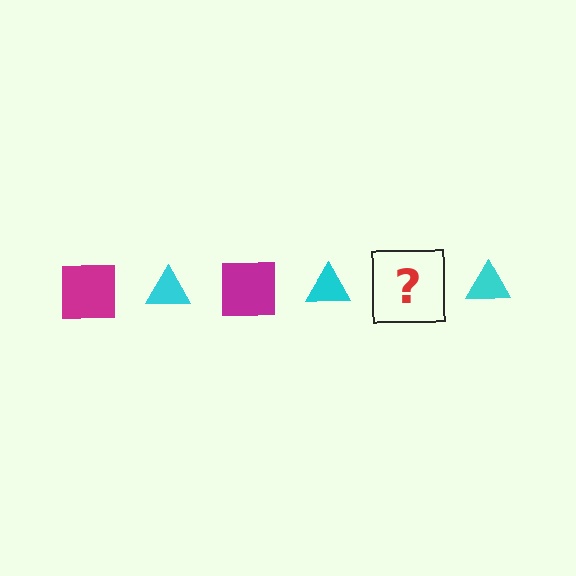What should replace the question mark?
The question mark should be replaced with a magenta square.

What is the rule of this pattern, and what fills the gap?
The rule is that the pattern alternates between magenta square and cyan triangle. The gap should be filled with a magenta square.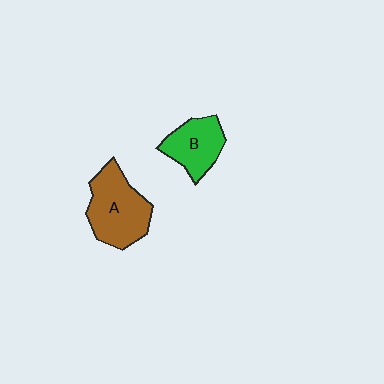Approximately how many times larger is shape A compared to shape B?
Approximately 1.4 times.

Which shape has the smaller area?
Shape B (green).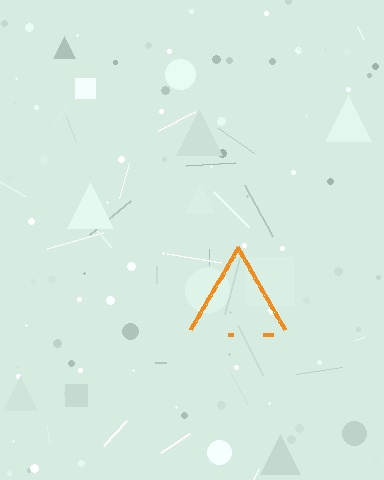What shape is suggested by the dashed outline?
The dashed outline suggests a triangle.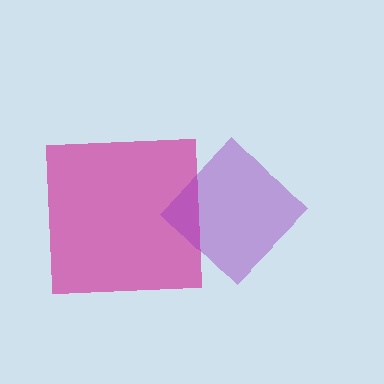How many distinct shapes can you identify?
There are 2 distinct shapes: a magenta square, a purple diamond.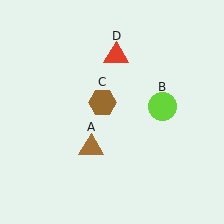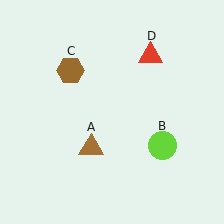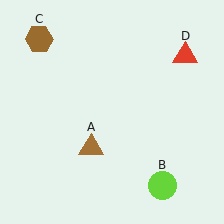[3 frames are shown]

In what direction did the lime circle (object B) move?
The lime circle (object B) moved down.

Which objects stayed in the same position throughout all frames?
Brown triangle (object A) remained stationary.